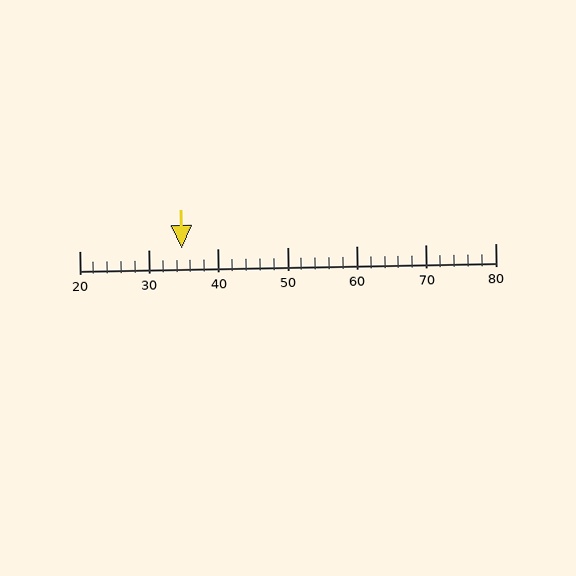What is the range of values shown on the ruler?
The ruler shows values from 20 to 80.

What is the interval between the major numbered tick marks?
The major tick marks are spaced 10 units apart.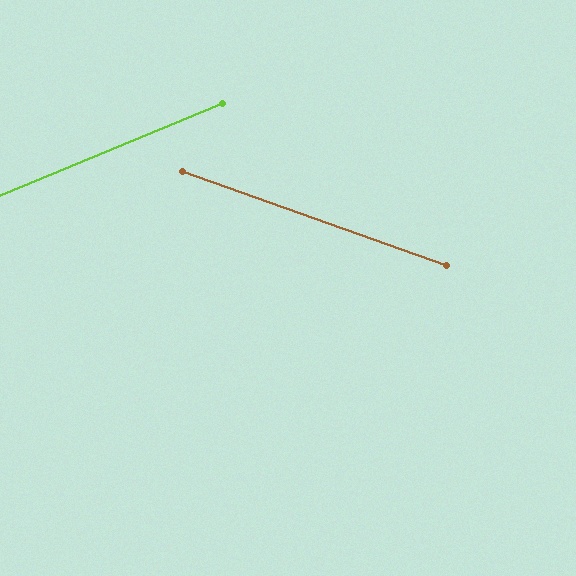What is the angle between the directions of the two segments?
Approximately 42 degrees.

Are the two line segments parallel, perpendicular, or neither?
Neither parallel nor perpendicular — they differ by about 42°.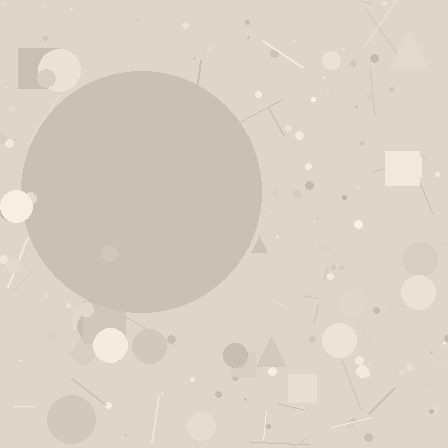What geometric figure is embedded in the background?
A circle is embedded in the background.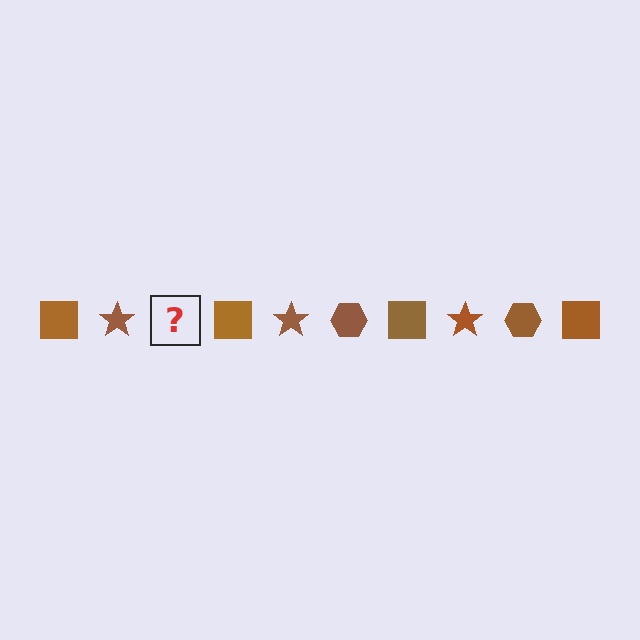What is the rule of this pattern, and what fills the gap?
The rule is that the pattern cycles through square, star, hexagon shapes in brown. The gap should be filled with a brown hexagon.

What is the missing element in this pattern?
The missing element is a brown hexagon.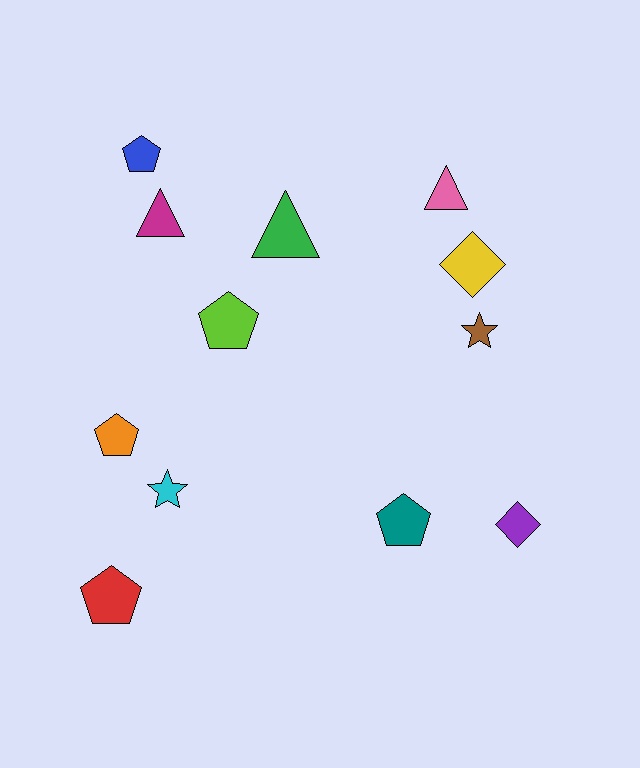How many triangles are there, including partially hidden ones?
There are 3 triangles.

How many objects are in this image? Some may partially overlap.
There are 12 objects.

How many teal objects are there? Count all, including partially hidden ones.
There is 1 teal object.